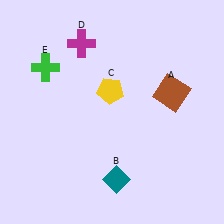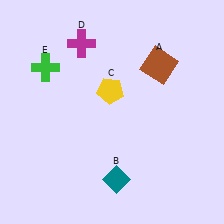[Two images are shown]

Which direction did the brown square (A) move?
The brown square (A) moved up.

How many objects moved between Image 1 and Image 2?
1 object moved between the two images.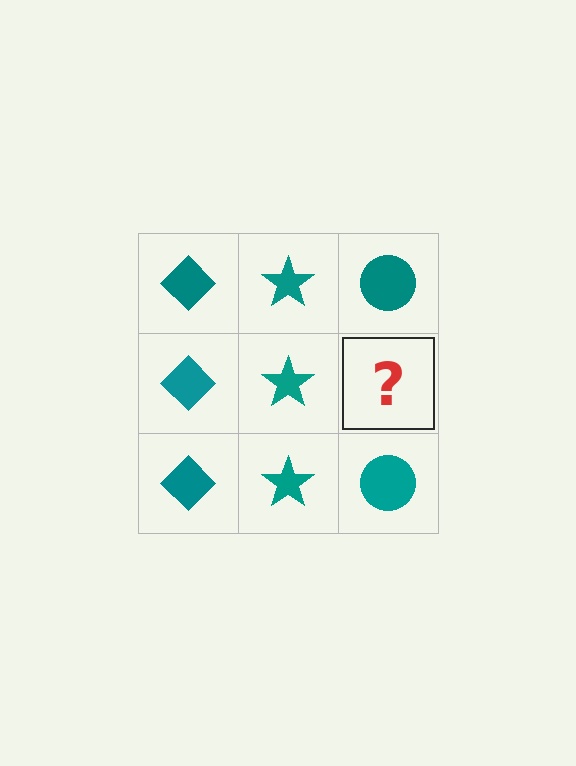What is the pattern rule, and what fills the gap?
The rule is that each column has a consistent shape. The gap should be filled with a teal circle.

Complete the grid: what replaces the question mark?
The question mark should be replaced with a teal circle.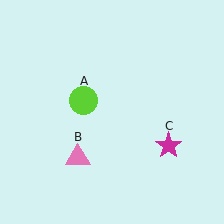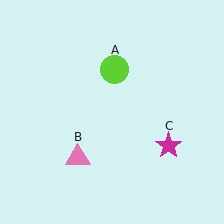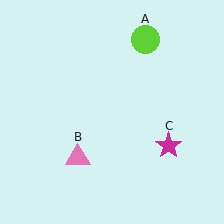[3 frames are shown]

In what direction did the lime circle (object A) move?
The lime circle (object A) moved up and to the right.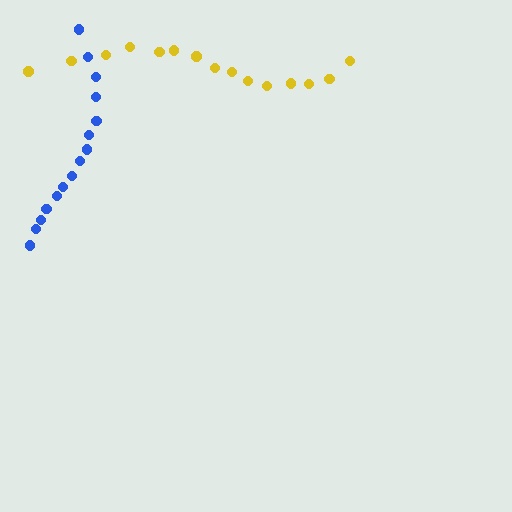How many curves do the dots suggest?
There are 2 distinct paths.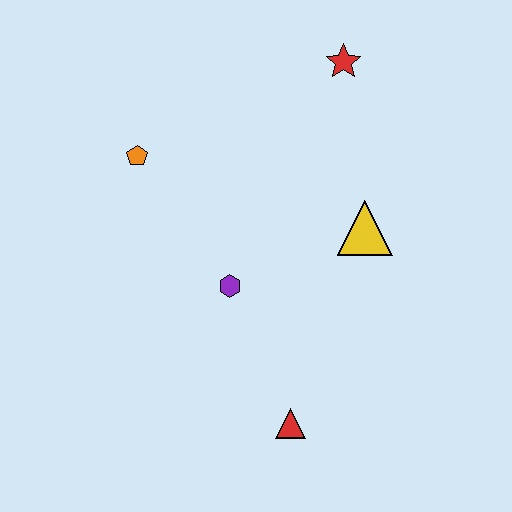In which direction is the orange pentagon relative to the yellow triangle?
The orange pentagon is to the left of the yellow triangle.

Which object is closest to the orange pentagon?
The purple hexagon is closest to the orange pentagon.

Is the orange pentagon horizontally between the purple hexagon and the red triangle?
No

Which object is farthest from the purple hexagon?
The red star is farthest from the purple hexagon.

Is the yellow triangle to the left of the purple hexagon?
No